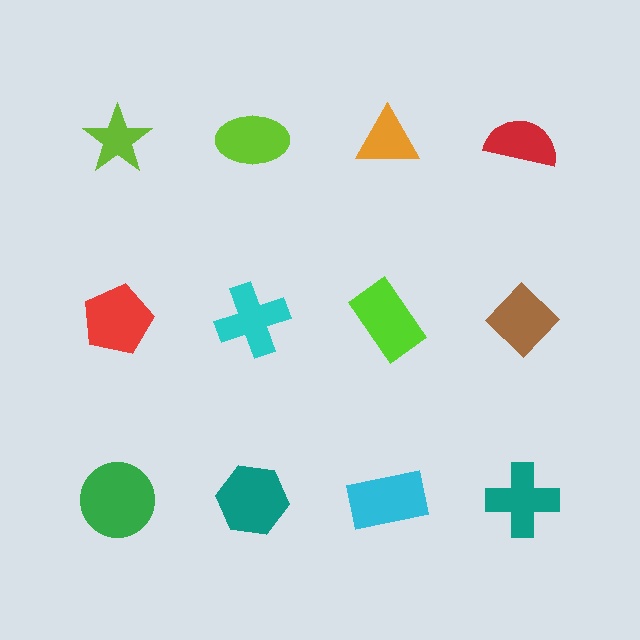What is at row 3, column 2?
A teal hexagon.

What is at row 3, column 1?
A green circle.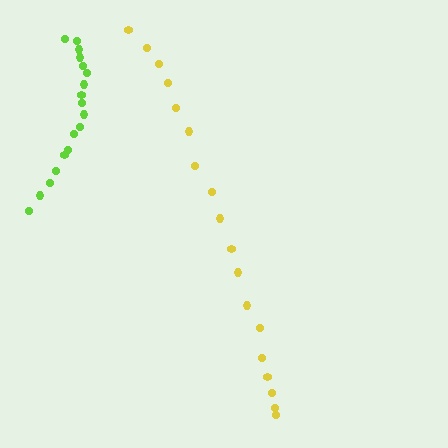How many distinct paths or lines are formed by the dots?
There are 2 distinct paths.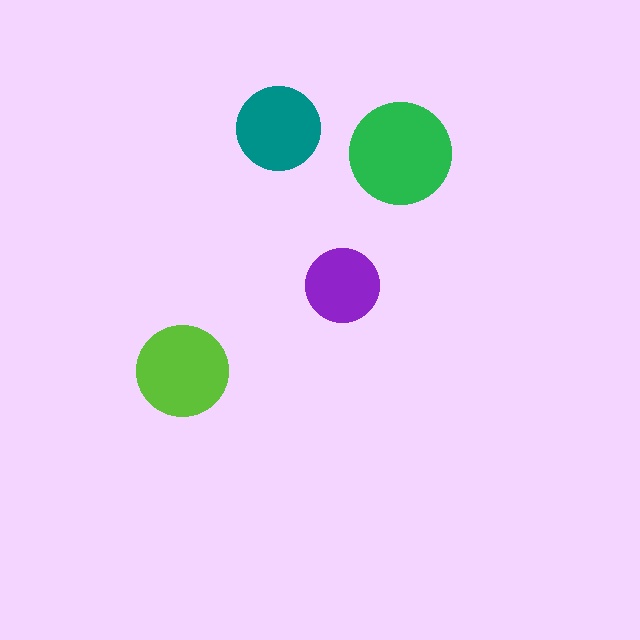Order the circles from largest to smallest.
the green one, the lime one, the teal one, the purple one.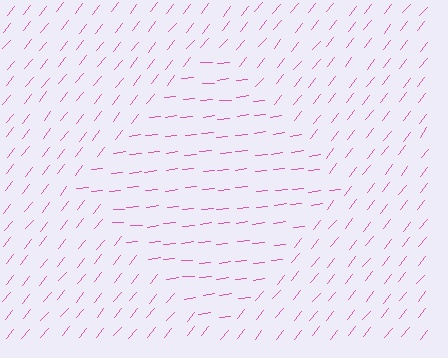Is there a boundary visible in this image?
Yes, there is a texture boundary formed by a change in line orientation.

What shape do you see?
I see a diamond.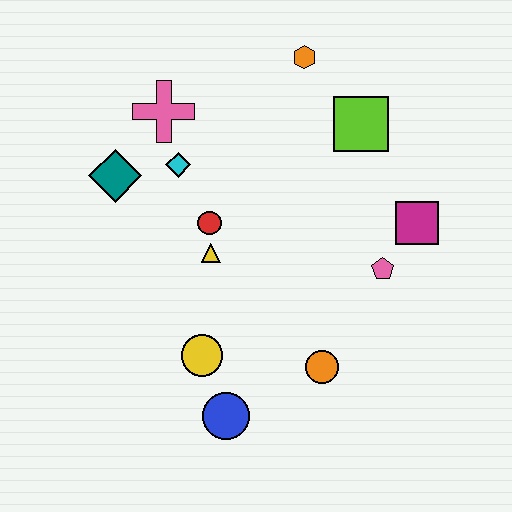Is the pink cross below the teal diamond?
No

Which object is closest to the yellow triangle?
The red circle is closest to the yellow triangle.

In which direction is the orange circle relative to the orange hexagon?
The orange circle is below the orange hexagon.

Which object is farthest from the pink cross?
The blue circle is farthest from the pink cross.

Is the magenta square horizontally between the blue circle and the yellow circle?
No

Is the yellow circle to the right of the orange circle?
No